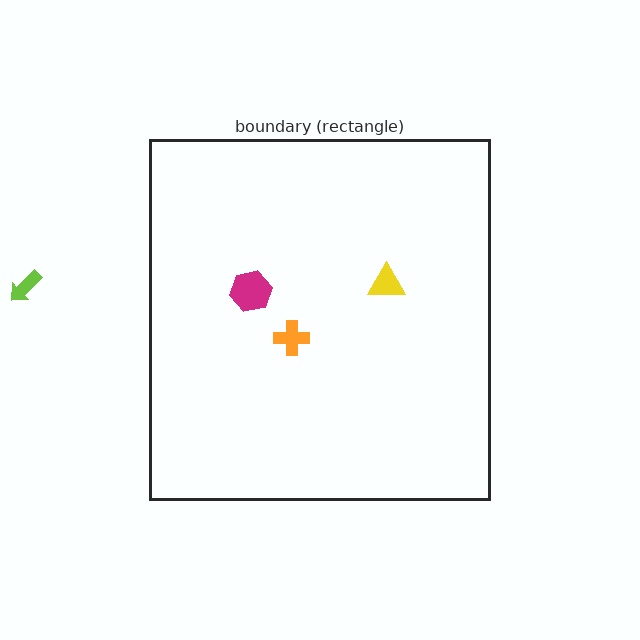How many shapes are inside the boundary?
3 inside, 1 outside.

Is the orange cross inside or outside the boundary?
Inside.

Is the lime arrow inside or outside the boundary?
Outside.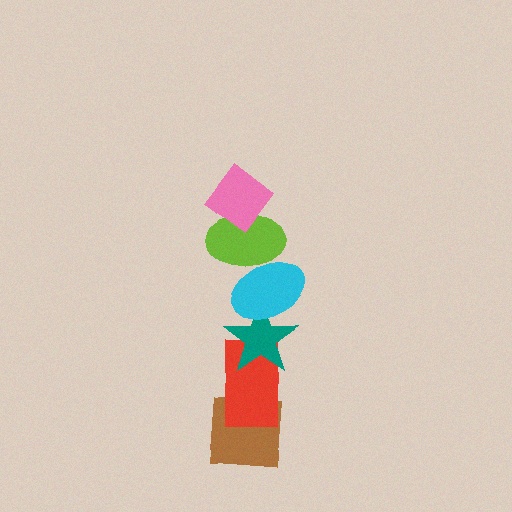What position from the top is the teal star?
The teal star is 4th from the top.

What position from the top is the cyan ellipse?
The cyan ellipse is 3rd from the top.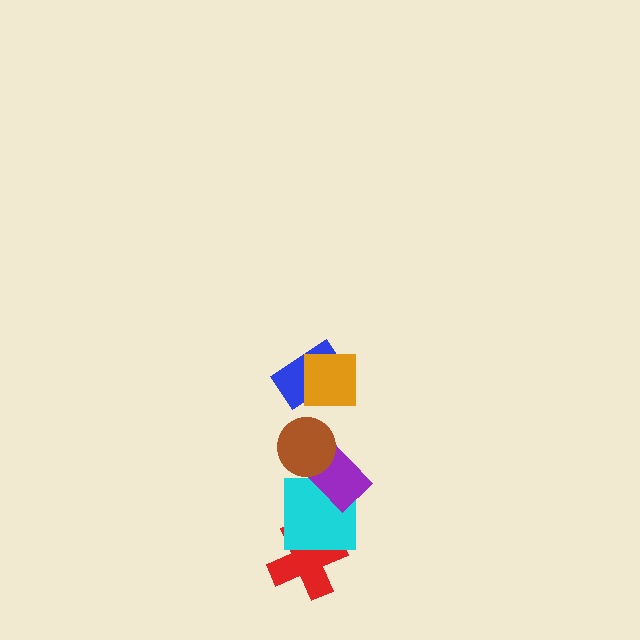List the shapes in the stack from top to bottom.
From top to bottom: the orange square, the blue rectangle, the brown circle, the purple rectangle, the cyan square, the red cross.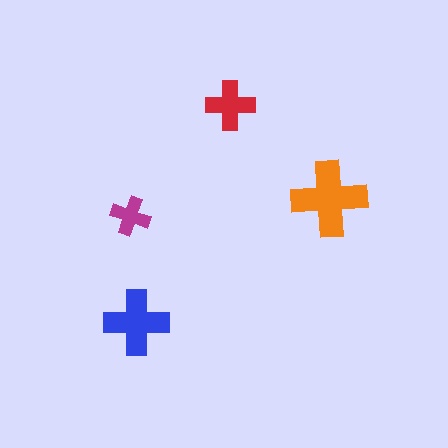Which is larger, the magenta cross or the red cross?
The red one.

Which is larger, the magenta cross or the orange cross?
The orange one.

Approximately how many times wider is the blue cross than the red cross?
About 1.5 times wider.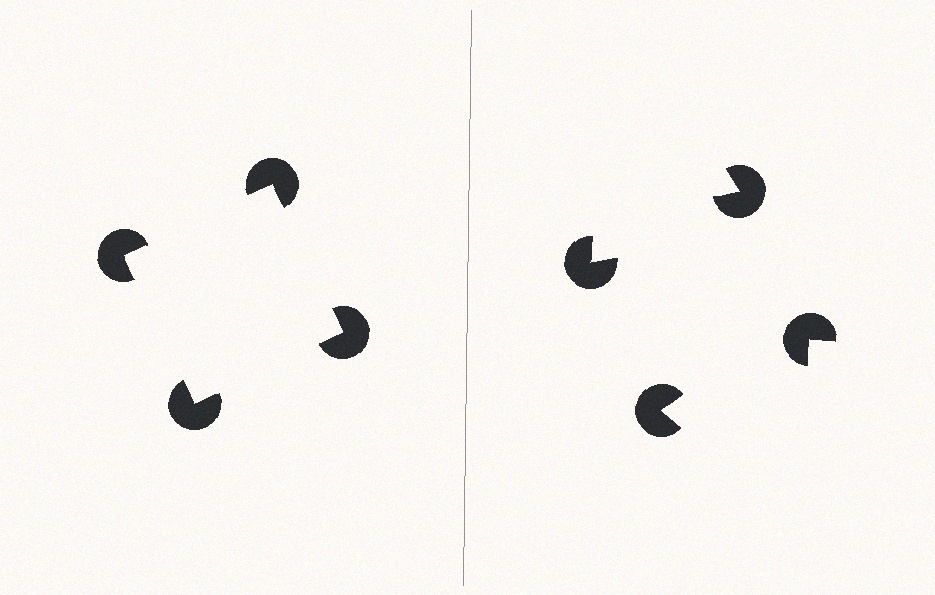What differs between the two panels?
The pac-man discs are positioned identically on both sides; only the wedge orientations differ. On the left they align to a square; on the right they are misaligned.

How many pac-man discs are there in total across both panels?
8 — 4 on each side.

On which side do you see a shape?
An illusory square appears on the left side. On the right side the wedge cuts are rotated, so no coherent shape forms.